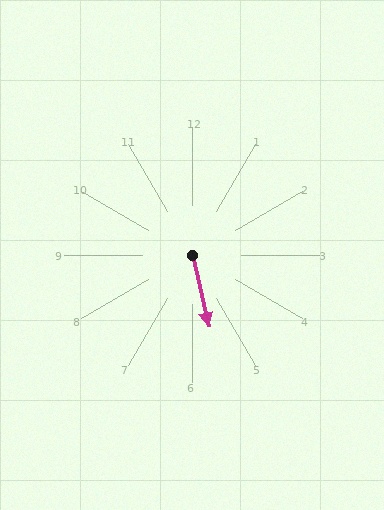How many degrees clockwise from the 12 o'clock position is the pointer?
Approximately 167 degrees.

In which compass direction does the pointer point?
South.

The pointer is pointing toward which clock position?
Roughly 6 o'clock.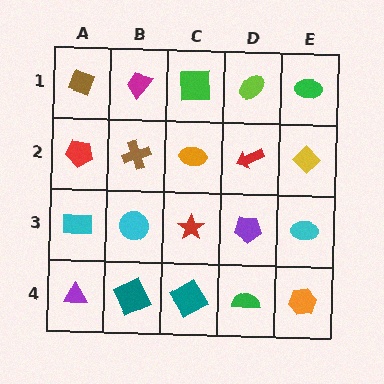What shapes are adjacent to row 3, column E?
A yellow diamond (row 2, column E), an orange hexagon (row 4, column E), a purple pentagon (row 3, column D).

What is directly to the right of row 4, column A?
A teal square.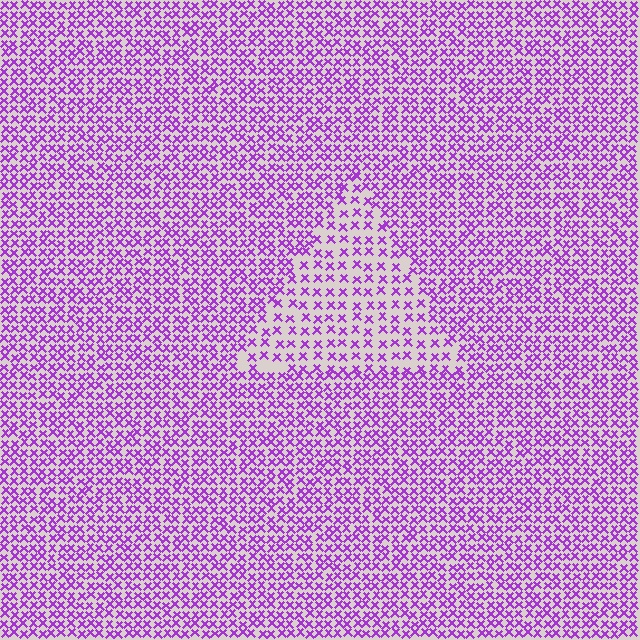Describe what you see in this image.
The image contains small purple elements arranged at two different densities. A triangle-shaped region is visible where the elements are less densely packed than the surrounding area.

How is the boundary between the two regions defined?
The boundary is defined by a change in element density (approximately 1.9x ratio). All elements are the same color, size, and shape.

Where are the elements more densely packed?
The elements are more densely packed outside the triangle boundary.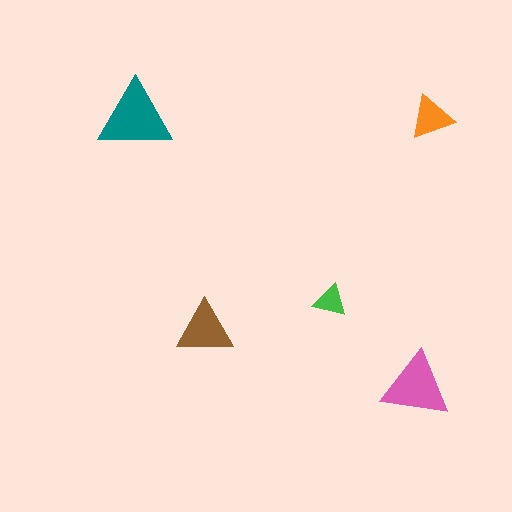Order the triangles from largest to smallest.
the teal one, the pink one, the brown one, the orange one, the green one.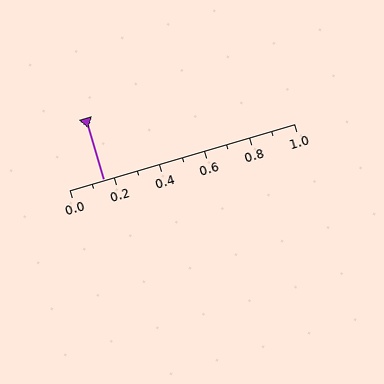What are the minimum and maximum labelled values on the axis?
The axis runs from 0.0 to 1.0.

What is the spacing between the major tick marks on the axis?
The major ticks are spaced 0.2 apart.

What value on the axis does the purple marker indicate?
The marker indicates approximately 0.15.